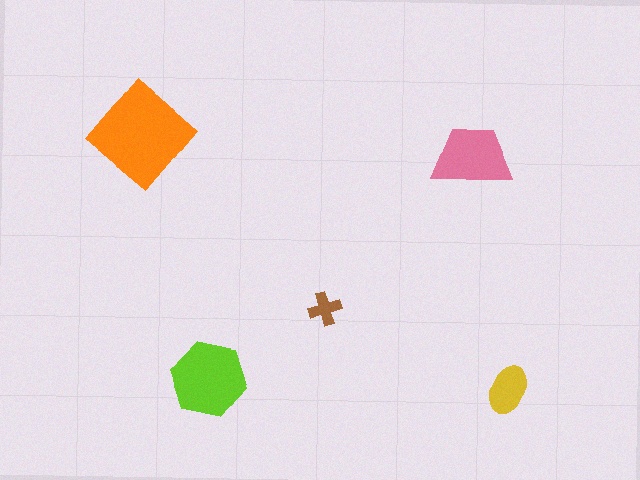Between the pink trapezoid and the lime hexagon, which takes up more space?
The lime hexagon.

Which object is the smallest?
The brown cross.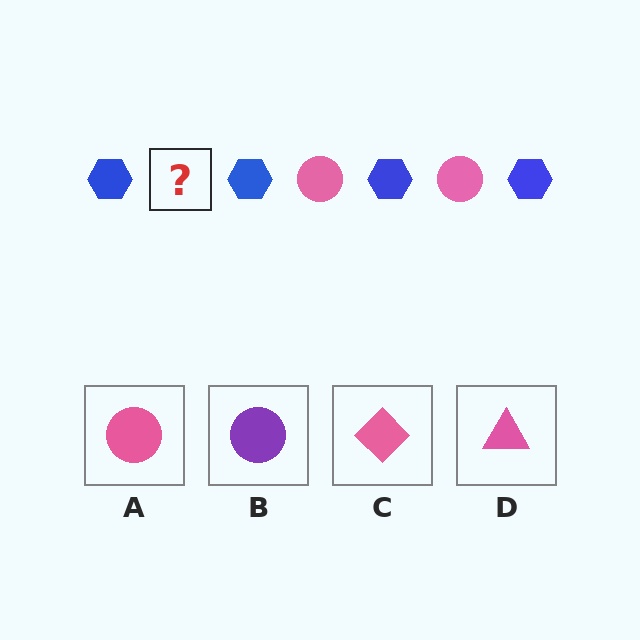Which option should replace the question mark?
Option A.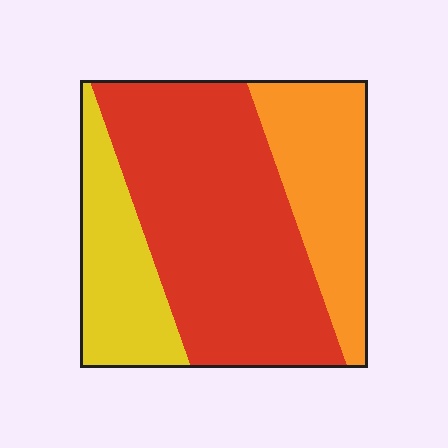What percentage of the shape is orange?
Orange covers roughly 25% of the shape.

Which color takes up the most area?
Red, at roughly 55%.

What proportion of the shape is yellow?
Yellow covers about 20% of the shape.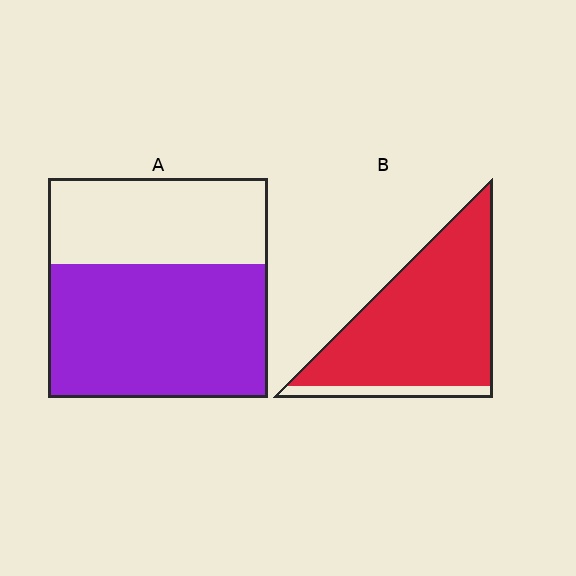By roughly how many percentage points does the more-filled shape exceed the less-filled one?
By roughly 30 percentage points (B over A).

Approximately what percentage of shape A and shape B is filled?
A is approximately 60% and B is approximately 90%.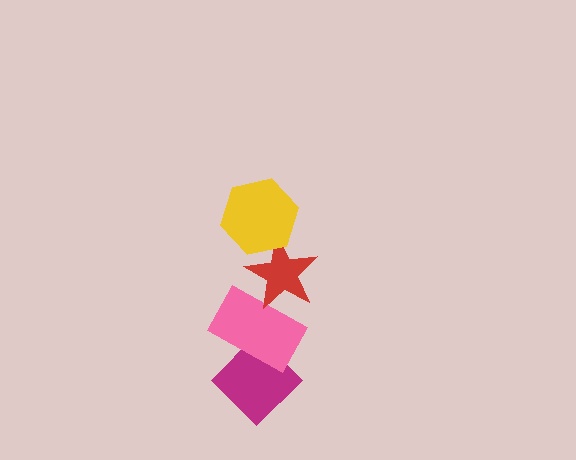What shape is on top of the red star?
The yellow hexagon is on top of the red star.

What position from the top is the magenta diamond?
The magenta diamond is 4th from the top.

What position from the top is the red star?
The red star is 2nd from the top.